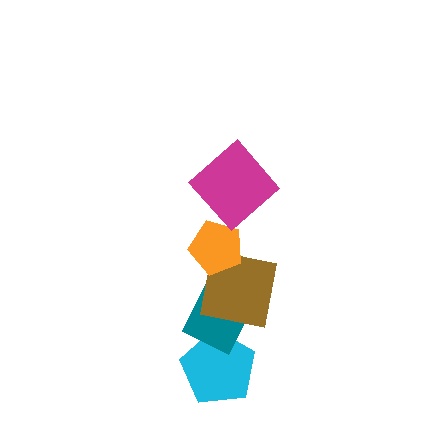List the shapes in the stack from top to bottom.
From top to bottom: the magenta diamond, the orange pentagon, the brown square, the teal diamond, the cyan pentagon.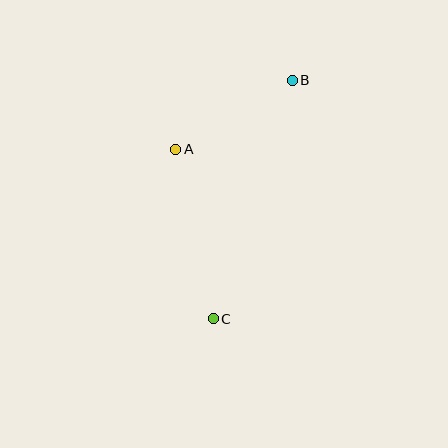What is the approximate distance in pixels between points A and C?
The distance between A and C is approximately 173 pixels.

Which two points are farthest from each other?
Points B and C are farthest from each other.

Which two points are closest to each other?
Points A and B are closest to each other.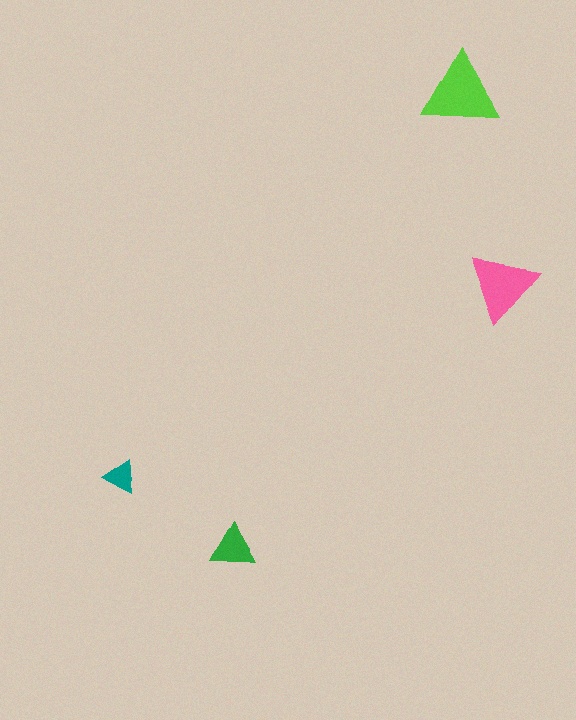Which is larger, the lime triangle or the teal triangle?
The lime one.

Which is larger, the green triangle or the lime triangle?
The lime one.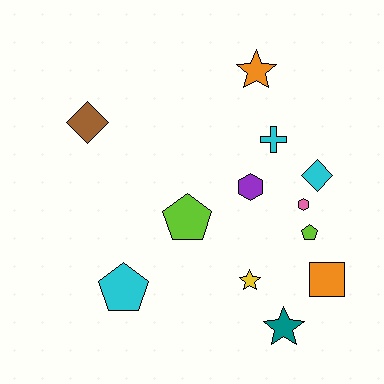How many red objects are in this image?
There are no red objects.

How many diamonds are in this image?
There are 2 diamonds.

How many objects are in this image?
There are 12 objects.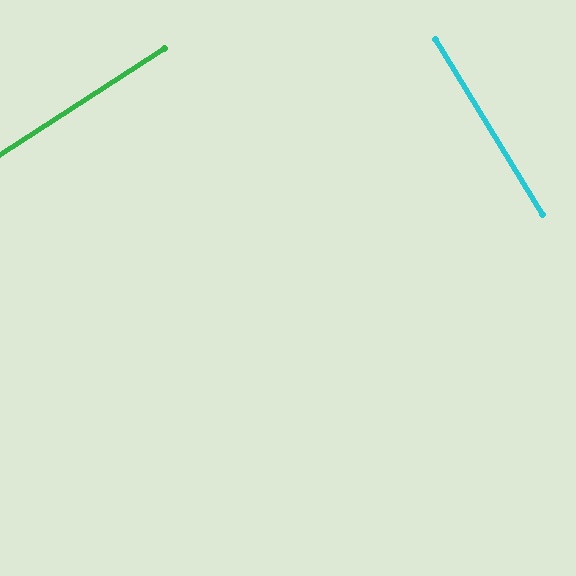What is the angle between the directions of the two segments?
Approximately 89 degrees.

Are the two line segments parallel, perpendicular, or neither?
Perpendicular — they meet at approximately 89°.